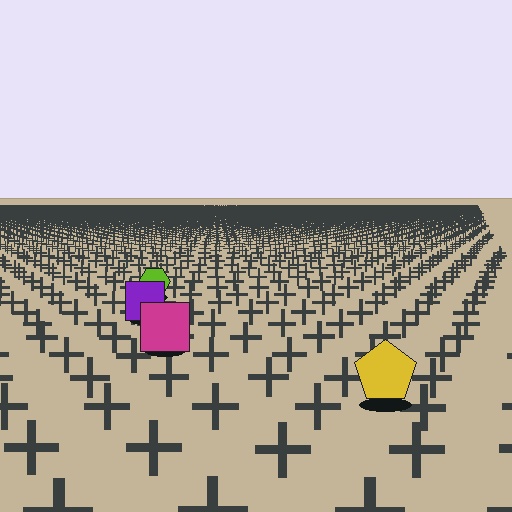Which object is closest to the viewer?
The yellow pentagon is closest. The texture marks near it are larger and more spread out.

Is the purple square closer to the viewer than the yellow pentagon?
No. The yellow pentagon is closer — you can tell from the texture gradient: the ground texture is coarser near it.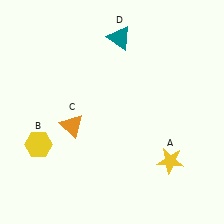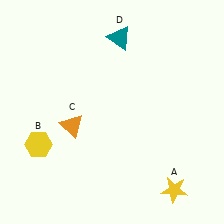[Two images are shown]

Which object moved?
The yellow star (A) moved down.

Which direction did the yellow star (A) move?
The yellow star (A) moved down.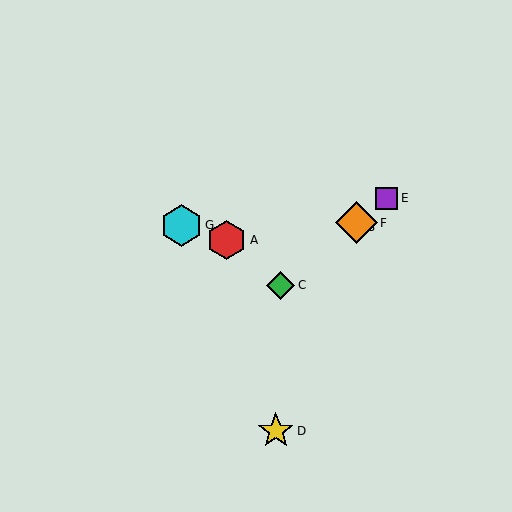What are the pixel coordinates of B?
Object B is at (352, 227).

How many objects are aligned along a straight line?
4 objects (B, C, E, F) are aligned along a straight line.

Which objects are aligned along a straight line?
Objects B, C, E, F are aligned along a straight line.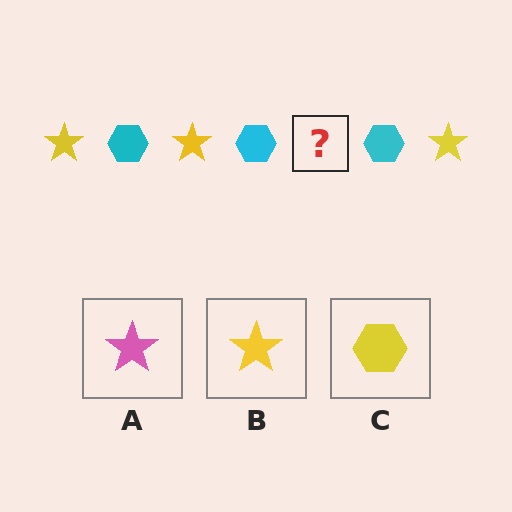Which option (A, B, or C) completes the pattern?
B.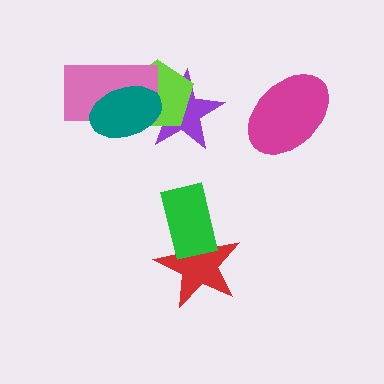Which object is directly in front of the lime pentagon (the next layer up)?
The pink rectangle is directly in front of the lime pentagon.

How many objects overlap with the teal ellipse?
3 objects overlap with the teal ellipse.